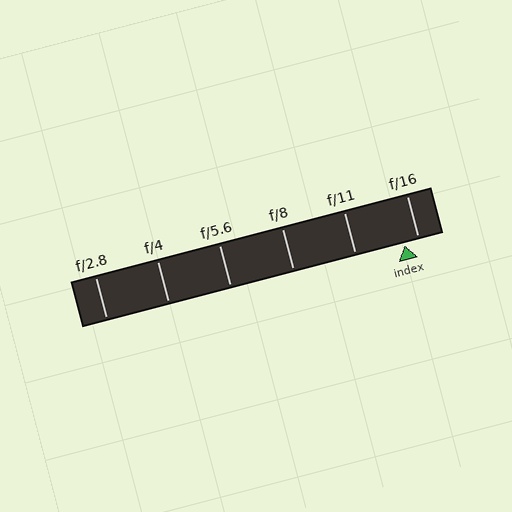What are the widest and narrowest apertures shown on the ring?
The widest aperture shown is f/2.8 and the narrowest is f/16.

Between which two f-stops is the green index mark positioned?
The index mark is between f/11 and f/16.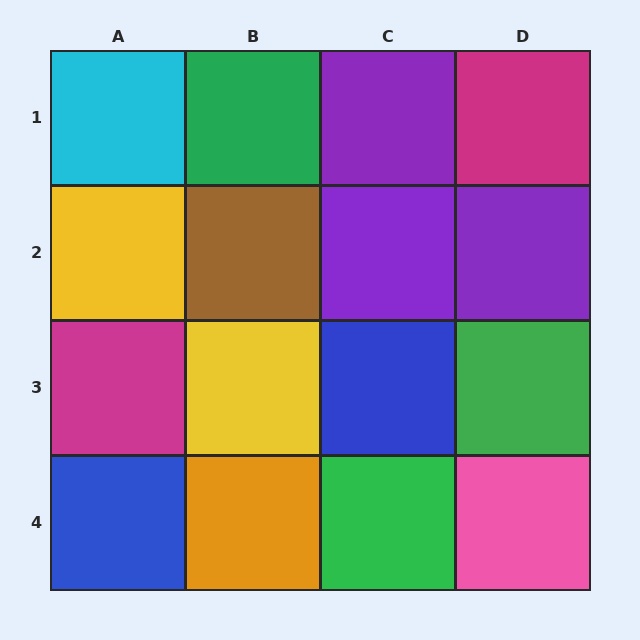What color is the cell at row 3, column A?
Magenta.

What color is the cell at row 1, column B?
Green.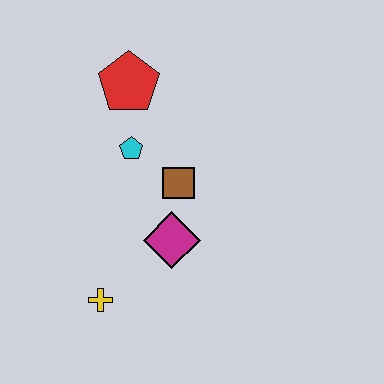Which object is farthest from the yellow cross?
The red pentagon is farthest from the yellow cross.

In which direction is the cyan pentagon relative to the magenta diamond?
The cyan pentagon is above the magenta diamond.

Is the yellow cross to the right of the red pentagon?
No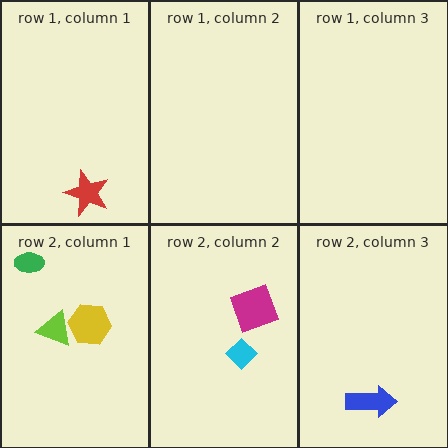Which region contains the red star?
The row 1, column 1 region.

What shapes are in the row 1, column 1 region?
The red star.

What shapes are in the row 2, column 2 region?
The magenta square, the cyan diamond.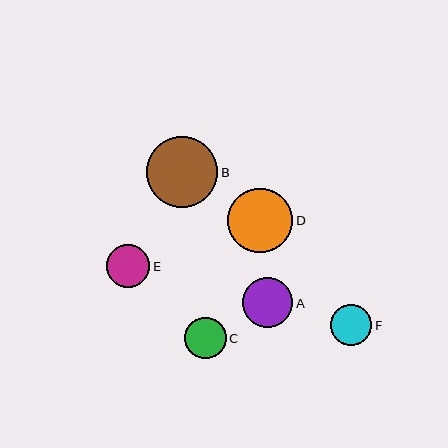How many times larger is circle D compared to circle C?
Circle D is approximately 1.6 times the size of circle C.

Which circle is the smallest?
Circle F is the smallest with a size of approximately 41 pixels.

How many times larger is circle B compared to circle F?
Circle B is approximately 1.7 times the size of circle F.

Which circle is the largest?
Circle B is the largest with a size of approximately 71 pixels.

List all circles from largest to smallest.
From largest to smallest: B, D, A, E, C, F.